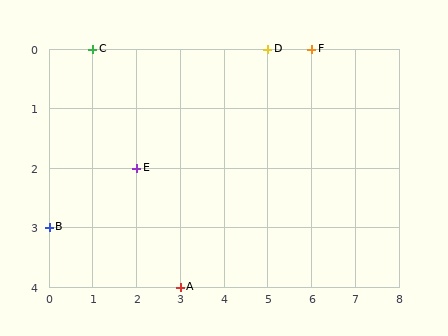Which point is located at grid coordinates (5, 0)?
Point D is at (5, 0).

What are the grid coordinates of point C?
Point C is at grid coordinates (1, 0).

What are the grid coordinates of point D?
Point D is at grid coordinates (5, 0).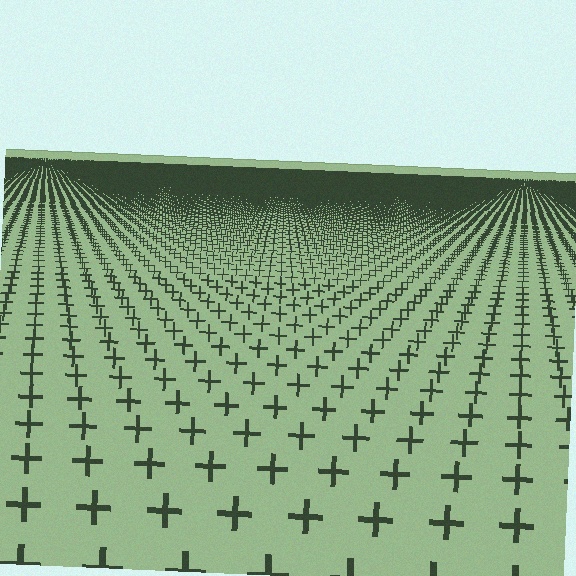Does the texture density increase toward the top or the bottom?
Density increases toward the top.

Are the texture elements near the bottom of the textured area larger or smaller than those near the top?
Larger. Near the bottom, elements are closer to the viewer and appear at a bigger on-screen size.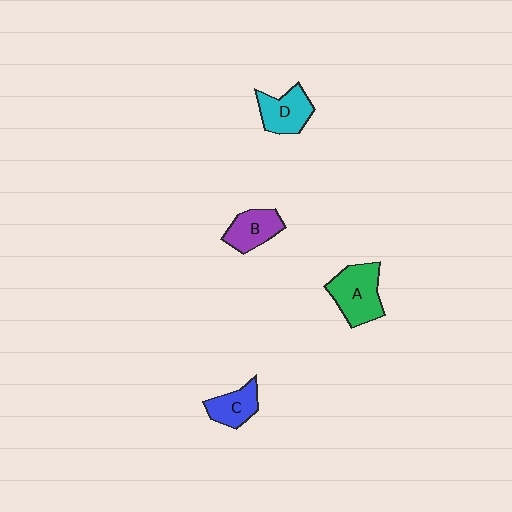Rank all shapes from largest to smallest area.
From largest to smallest: A (green), D (cyan), B (purple), C (blue).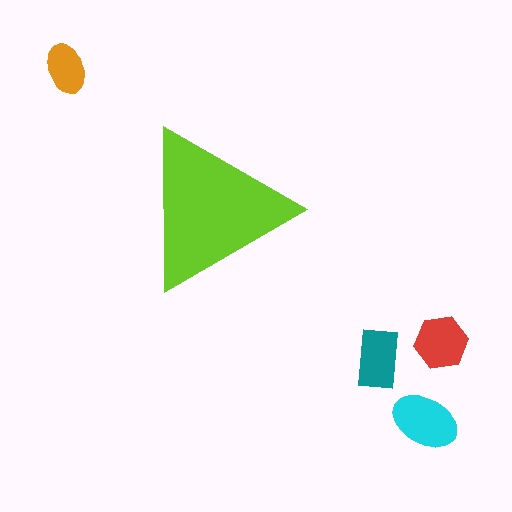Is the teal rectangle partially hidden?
No, the teal rectangle is fully visible.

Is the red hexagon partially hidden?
No, the red hexagon is fully visible.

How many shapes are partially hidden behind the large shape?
0 shapes are partially hidden.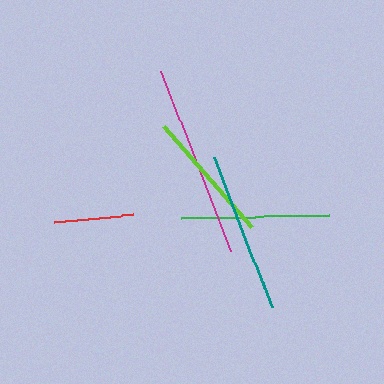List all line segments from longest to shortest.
From longest to shortest: magenta, teal, green, lime, red.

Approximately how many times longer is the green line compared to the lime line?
The green line is approximately 1.1 times the length of the lime line.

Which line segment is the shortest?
The red line is the shortest at approximately 80 pixels.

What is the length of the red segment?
The red segment is approximately 80 pixels long.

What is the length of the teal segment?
The teal segment is approximately 161 pixels long.